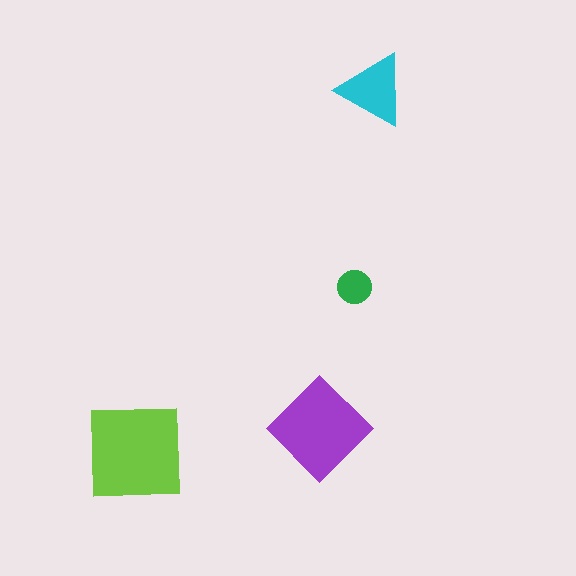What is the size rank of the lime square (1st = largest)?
1st.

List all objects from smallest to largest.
The green circle, the cyan triangle, the purple diamond, the lime square.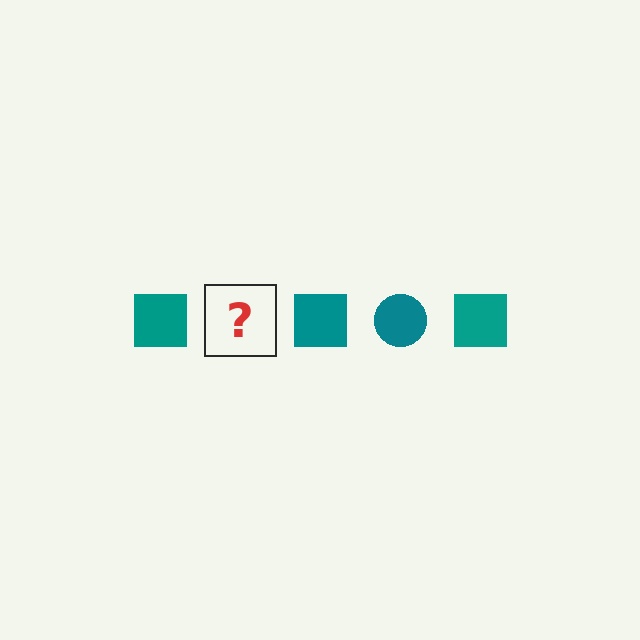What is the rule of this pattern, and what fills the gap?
The rule is that the pattern cycles through square, circle shapes in teal. The gap should be filled with a teal circle.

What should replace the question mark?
The question mark should be replaced with a teal circle.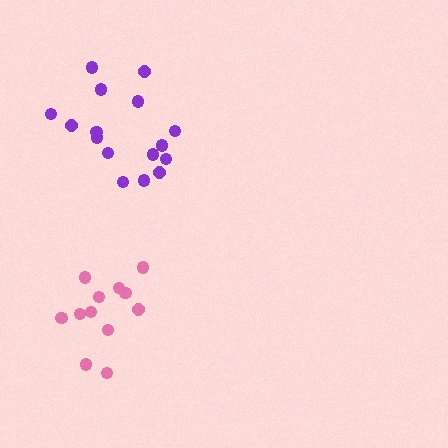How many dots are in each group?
Group 1: 12 dots, Group 2: 16 dots (28 total).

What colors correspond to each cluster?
The clusters are colored: pink, purple.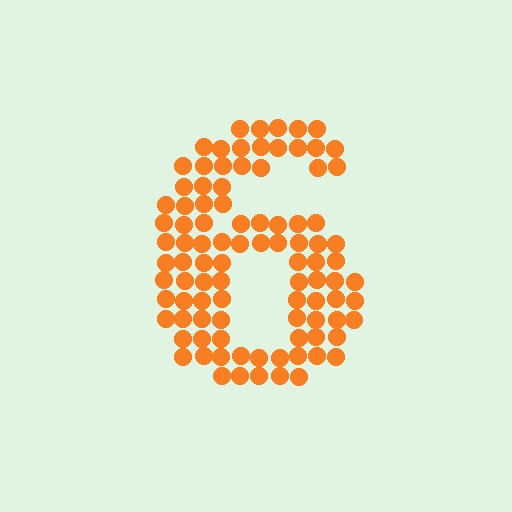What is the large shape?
The large shape is the digit 6.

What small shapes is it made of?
It is made of small circles.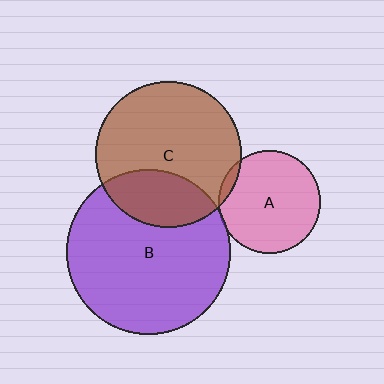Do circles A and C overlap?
Yes.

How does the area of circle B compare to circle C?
Approximately 1.3 times.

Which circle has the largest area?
Circle B (purple).